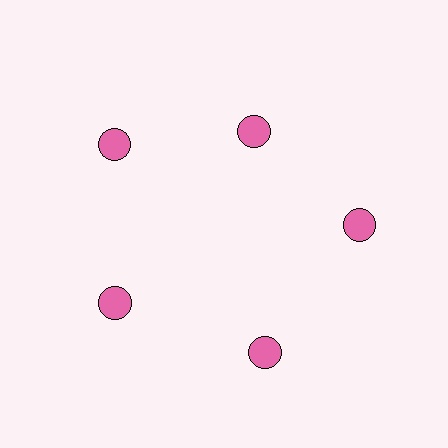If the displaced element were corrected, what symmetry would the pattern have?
It would have 5-fold rotational symmetry — the pattern would map onto itself every 72 degrees.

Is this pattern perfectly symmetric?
No. The 5 pink circles are arranged in a ring, but one element near the 1 o'clock position is pulled inward toward the center, breaking the 5-fold rotational symmetry.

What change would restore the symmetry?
The symmetry would be restored by moving it outward, back onto the ring so that all 5 circles sit at equal angles and equal distance from the center.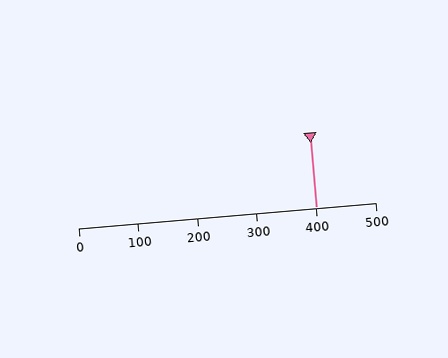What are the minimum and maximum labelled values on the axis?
The axis runs from 0 to 500.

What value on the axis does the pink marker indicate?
The marker indicates approximately 400.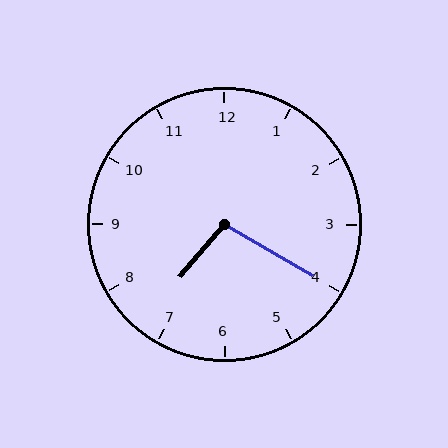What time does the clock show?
7:20.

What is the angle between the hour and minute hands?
Approximately 100 degrees.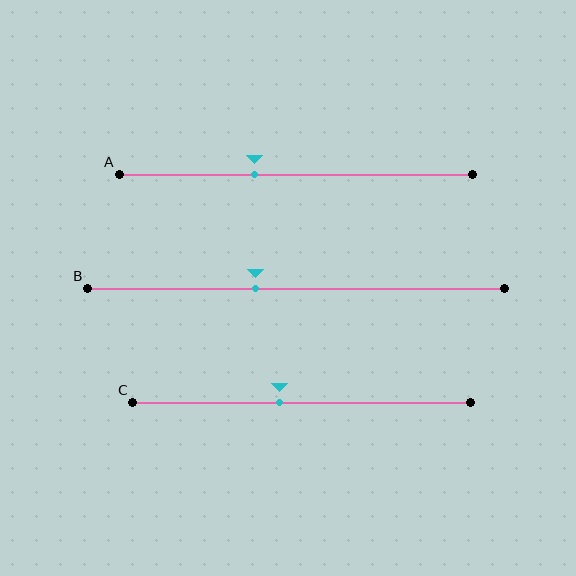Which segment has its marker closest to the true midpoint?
Segment C has its marker closest to the true midpoint.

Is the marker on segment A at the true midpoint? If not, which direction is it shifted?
No, the marker on segment A is shifted to the left by about 12% of the segment length.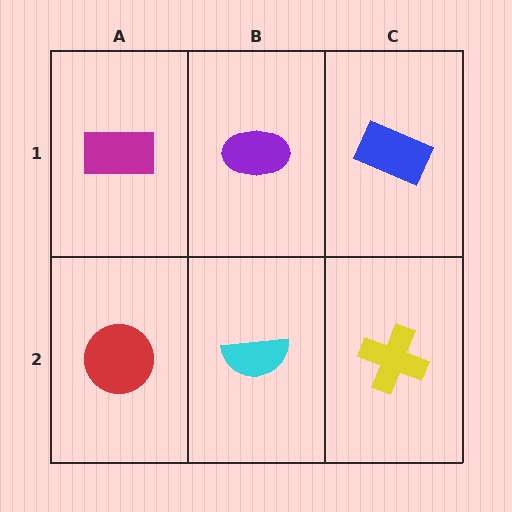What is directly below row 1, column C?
A yellow cross.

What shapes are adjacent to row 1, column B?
A cyan semicircle (row 2, column B), a magenta rectangle (row 1, column A), a blue rectangle (row 1, column C).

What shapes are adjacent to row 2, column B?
A purple ellipse (row 1, column B), a red circle (row 2, column A), a yellow cross (row 2, column C).